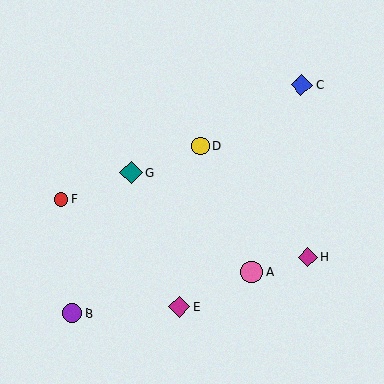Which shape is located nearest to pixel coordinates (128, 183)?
The teal diamond (labeled G) at (131, 173) is nearest to that location.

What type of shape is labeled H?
Shape H is a magenta diamond.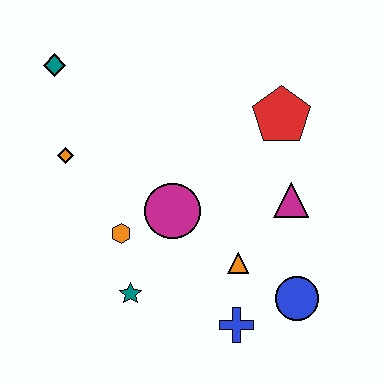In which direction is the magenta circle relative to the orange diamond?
The magenta circle is to the right of the orange diamond.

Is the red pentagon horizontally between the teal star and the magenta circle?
No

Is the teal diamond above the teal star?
Yes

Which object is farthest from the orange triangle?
The teal diamond is farthest from the orange triangle.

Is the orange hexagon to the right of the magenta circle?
No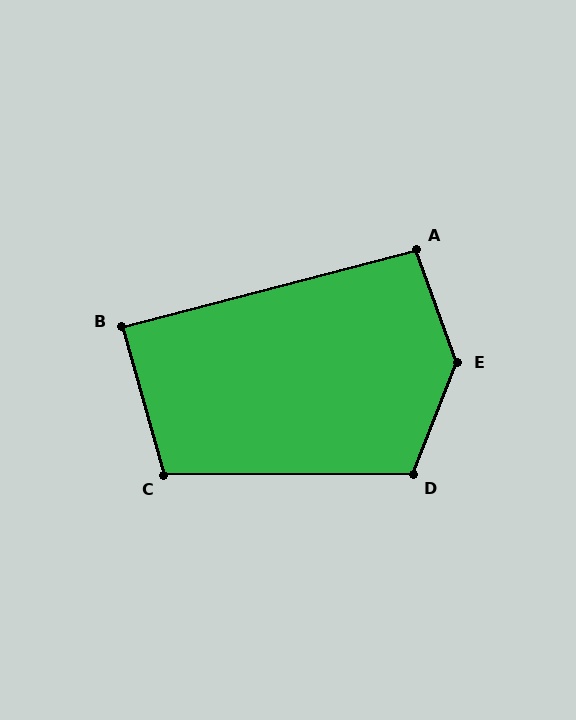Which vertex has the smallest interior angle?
B, at approximately 89 degrees.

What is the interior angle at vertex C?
Approximately 105 degrees (obtuse).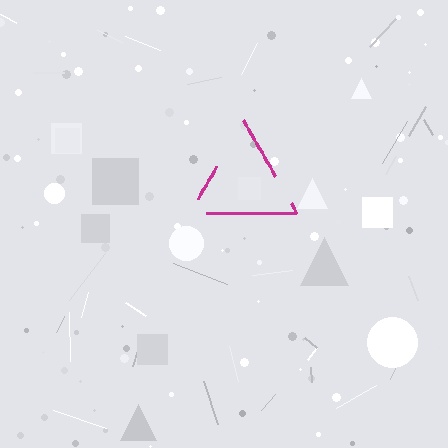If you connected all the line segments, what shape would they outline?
They would outline a triangle.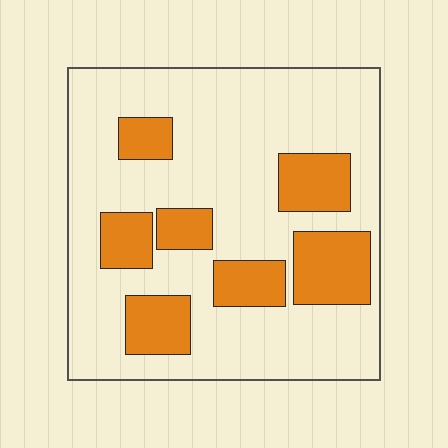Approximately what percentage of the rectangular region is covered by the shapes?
Approximately 25%.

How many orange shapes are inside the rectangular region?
7.